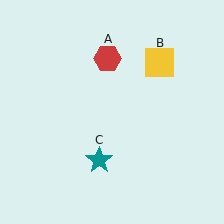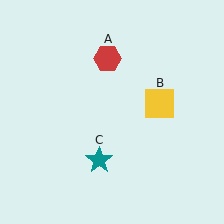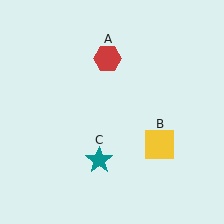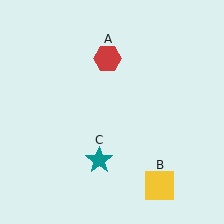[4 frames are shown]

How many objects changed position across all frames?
1 object changed position: yellow square (object B).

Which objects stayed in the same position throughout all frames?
Red hexagon (object A) and teal star (object C) remained stationary.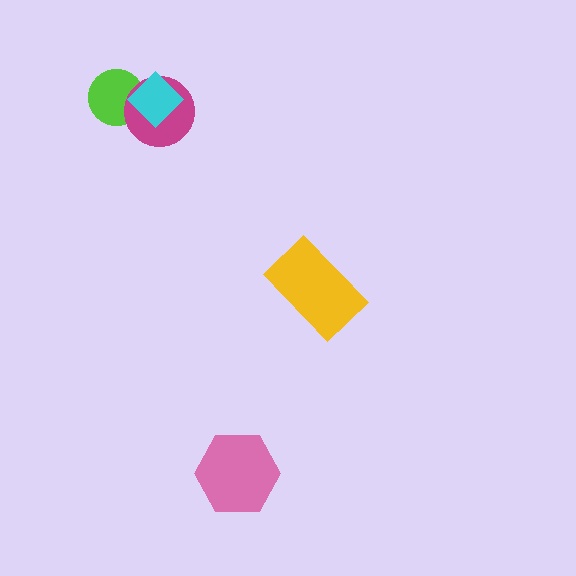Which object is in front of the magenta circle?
The cyan diamond is in front of the magenta circle.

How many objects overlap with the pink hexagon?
0 objects overlap with the pink hexagon.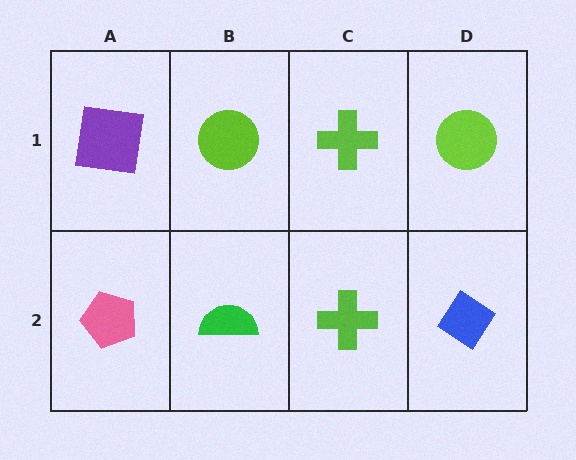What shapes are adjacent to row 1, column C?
A lime cross (row 2, column C), a lime circle (row 1, column B), a lime circle (row 1, column D).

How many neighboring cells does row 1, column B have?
3.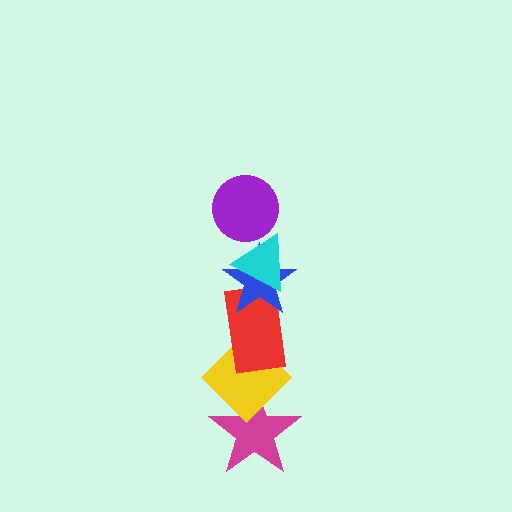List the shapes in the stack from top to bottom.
From top to bottom: the purple circle, the cyan triangle, the blue star, the red rectangle, the yellow diamond, the magenta star.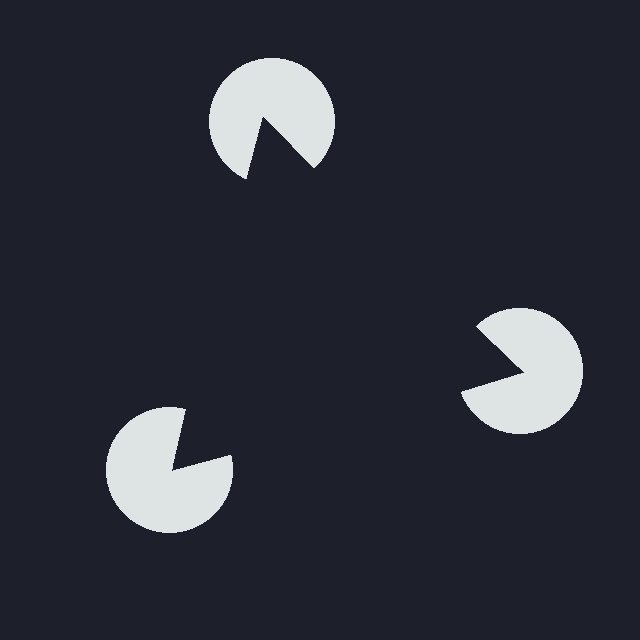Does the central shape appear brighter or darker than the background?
It typically appears slightly darker than the background, even though no actual brightness change is drawn.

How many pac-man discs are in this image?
There are 3 — one at each vertex of the illusory triangle.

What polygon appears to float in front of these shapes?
An illusory triangle — its edges are inferred from the aligned wedge cuts in the pac-man discs, not physically drawn.